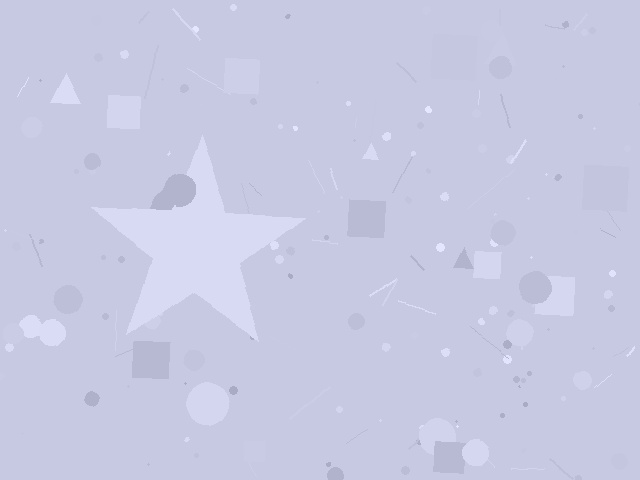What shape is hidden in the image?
A star is hidden in the image.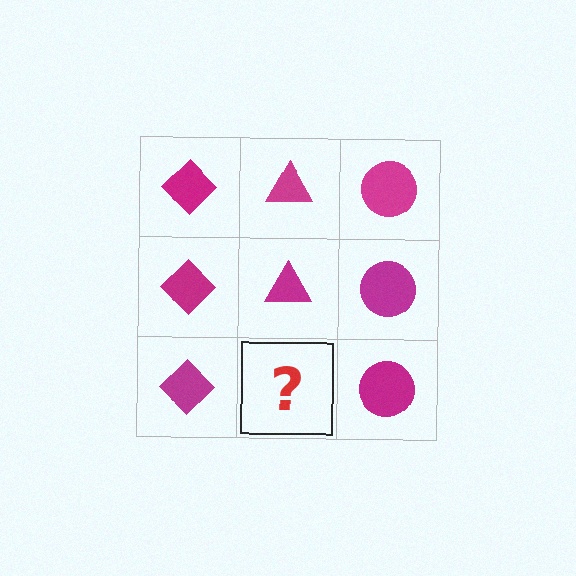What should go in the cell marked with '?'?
The missing cell should contain a magenta triangle.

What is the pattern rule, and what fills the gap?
The rule is that each column has a consistent shape. The gap should be filled with a magenta triangle.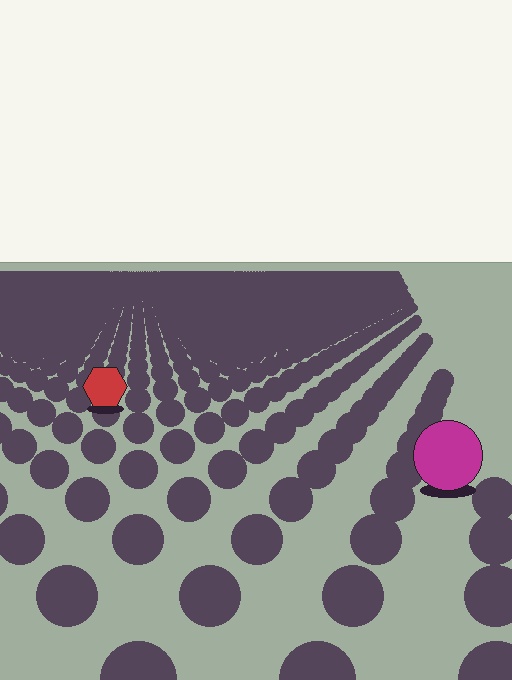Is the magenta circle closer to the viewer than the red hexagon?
Yes. The magenta circle is closer — you can tell from the texture gradient: the ground texture is coarser near it.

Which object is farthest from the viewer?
The red hexagon is farthest from the viewer. It appears smaller and the ground texture around it is denser.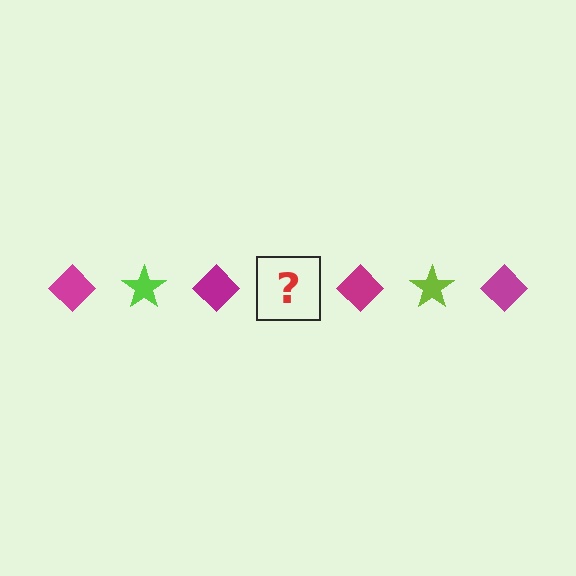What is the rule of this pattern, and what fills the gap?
The rule is that the pattern alternates between magenta diamond and lime star. The gap should be filled with a lime star.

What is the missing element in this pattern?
The missing element is a lime star.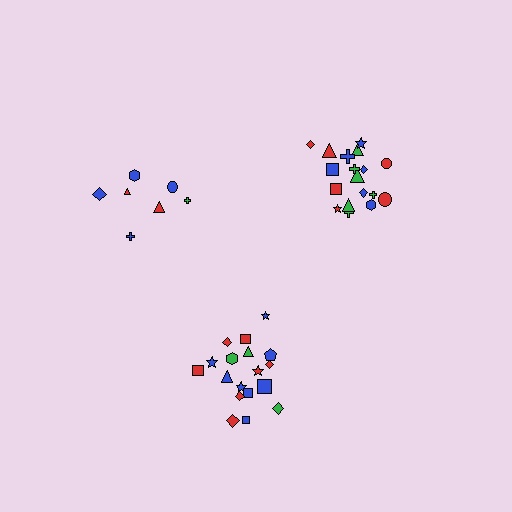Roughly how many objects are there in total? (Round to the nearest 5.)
Roughly 45 objects in total.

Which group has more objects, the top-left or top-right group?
The top-right group.